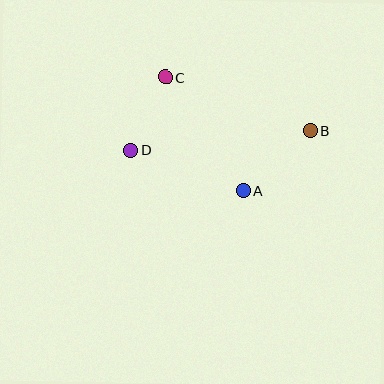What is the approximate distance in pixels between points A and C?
The distance between A and C is approximately 138 pixels.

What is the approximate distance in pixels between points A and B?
The distance between A and B is approximately 90 pixels.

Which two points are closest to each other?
Points C and D are closest to each other.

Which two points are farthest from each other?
Points B and D are farthest from each other.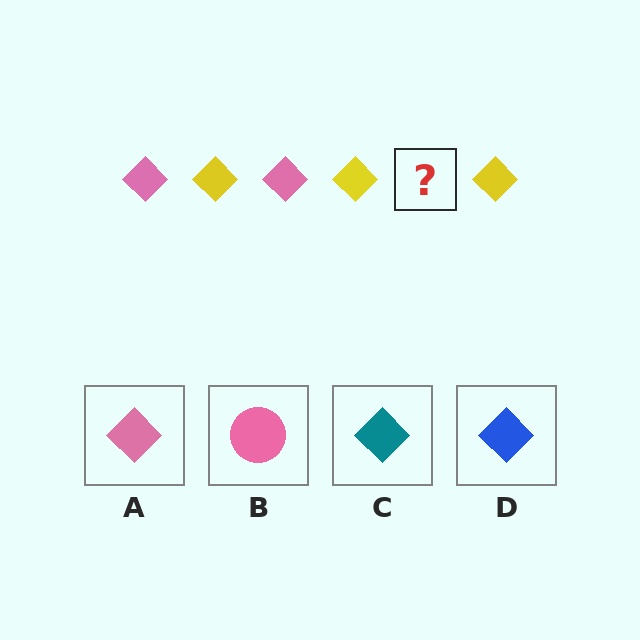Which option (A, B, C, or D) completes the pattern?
A.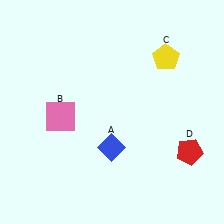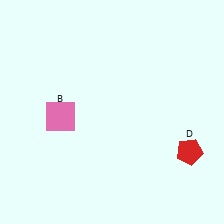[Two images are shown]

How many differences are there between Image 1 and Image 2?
There are 2 differences between the two images.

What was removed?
The blue diamond (A), the yellow pentagon (C) were removed in Image 2.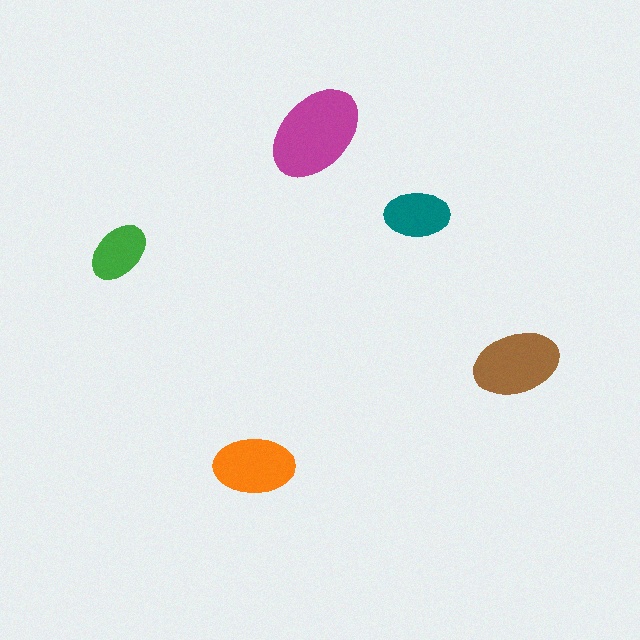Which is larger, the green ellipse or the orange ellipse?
The orange one.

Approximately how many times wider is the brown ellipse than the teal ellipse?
About 1.5 times wider.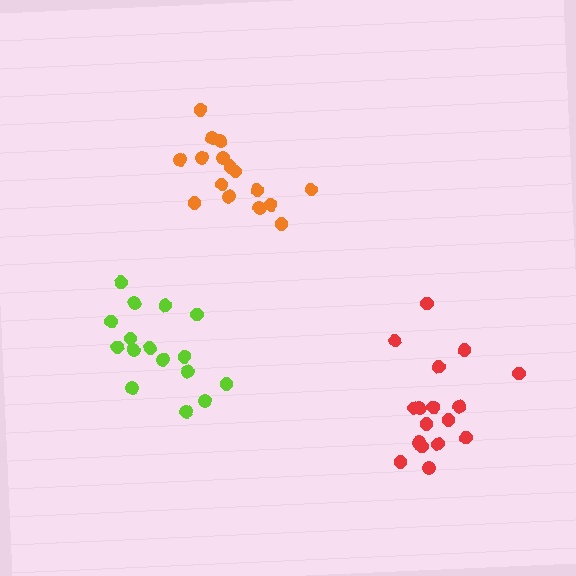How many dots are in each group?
Group 1: 16 dots, Group 2: 17 dots, Group 3: 16 dots (49 total).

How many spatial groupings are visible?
There are 3 spatial groupings.